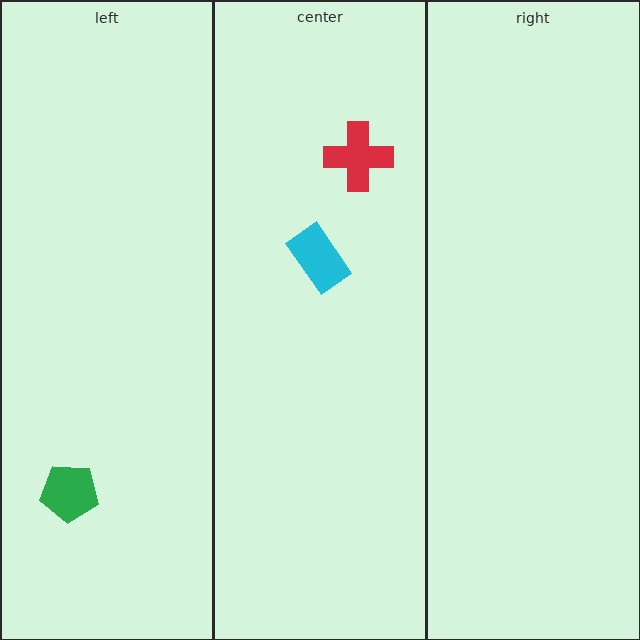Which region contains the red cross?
The center region.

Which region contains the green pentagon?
The left region.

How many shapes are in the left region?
1.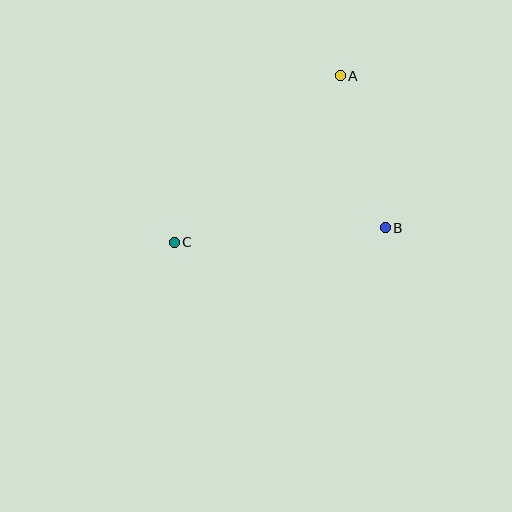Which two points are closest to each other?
Points A and B are closest to each other.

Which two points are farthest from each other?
Points A and C are farthest from each other.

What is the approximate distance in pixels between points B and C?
The distance between B and C is approximately 211 pixels.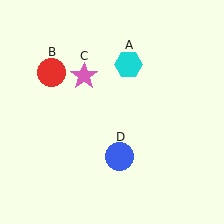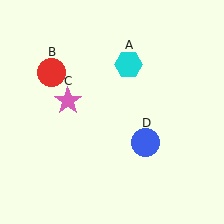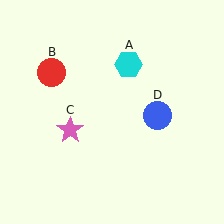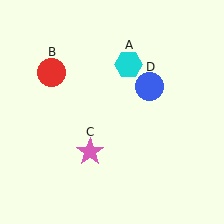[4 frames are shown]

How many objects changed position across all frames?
2 objects changed position: pink star (object C), blue circle (object D).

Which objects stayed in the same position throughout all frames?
Cyan hexagon (object A) and red circle (object B) remained stationary.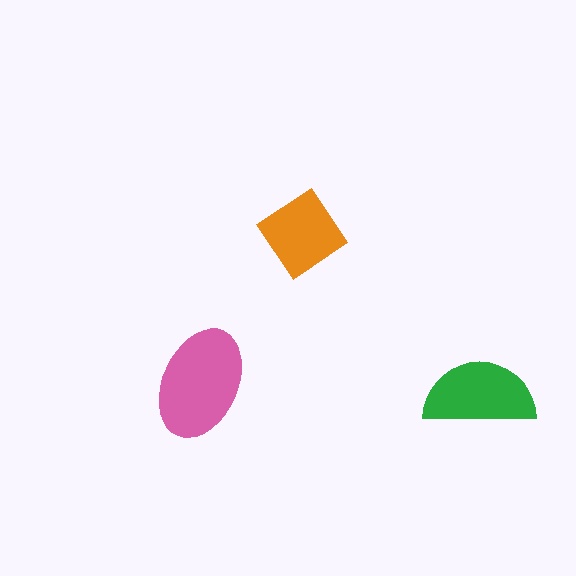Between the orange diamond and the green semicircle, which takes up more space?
The green semicircle.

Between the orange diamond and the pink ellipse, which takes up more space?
The pink ellipse.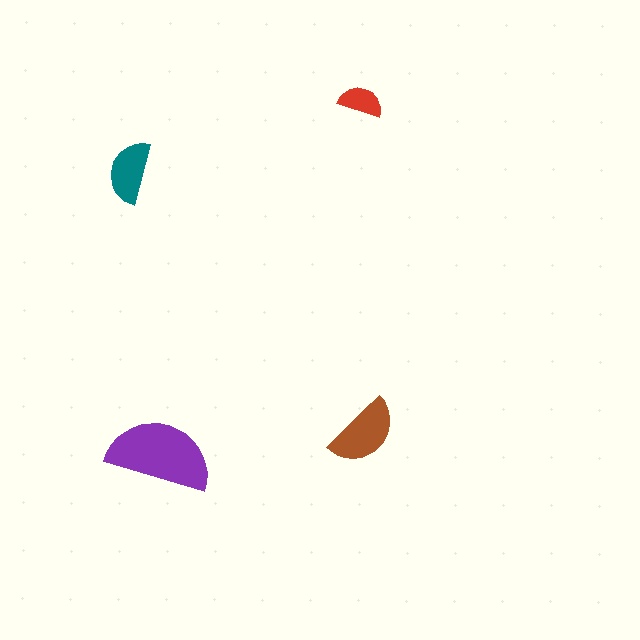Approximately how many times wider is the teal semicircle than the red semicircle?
About 1.5 times wider.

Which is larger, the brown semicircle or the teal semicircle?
The brown one.